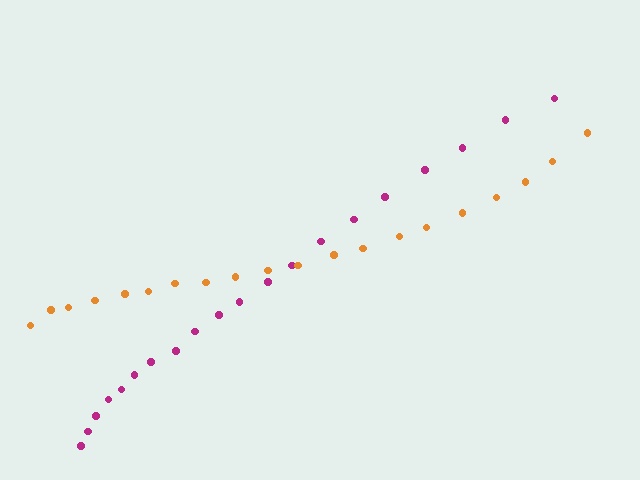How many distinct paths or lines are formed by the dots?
There are 2 distinct paths.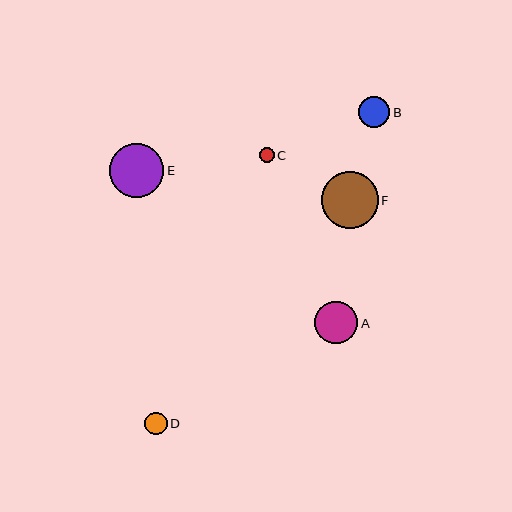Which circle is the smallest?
Circle C is the smallest with a size of approximately 15 pixels.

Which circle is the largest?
Circle F is the largest with a size of approximately 57 pixels.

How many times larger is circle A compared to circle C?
Circle A is approximately 2.8 times the size of circle C.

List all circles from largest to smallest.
From largest to smallest: F, E, A, B, D, C.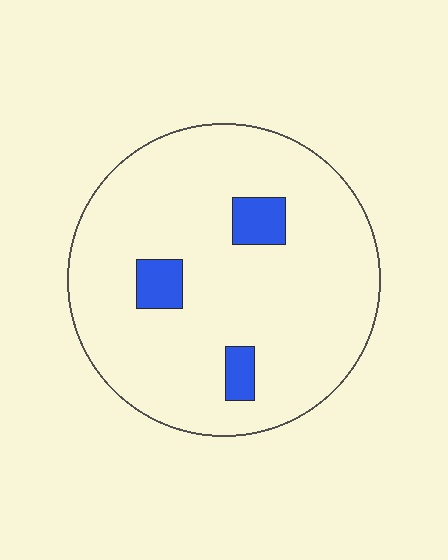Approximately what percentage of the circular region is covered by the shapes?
Approximately 10%.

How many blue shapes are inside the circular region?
3.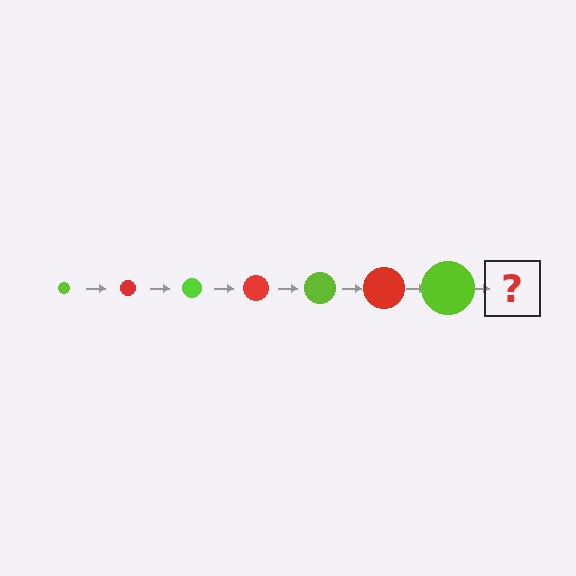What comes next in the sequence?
The next element should be a red circle, larger than the previous one.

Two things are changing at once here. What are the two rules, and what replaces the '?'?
The two rules are that the circle grows larger each step and the color cycles through lime and red. The '?' should be a red circle, larger than the previous one.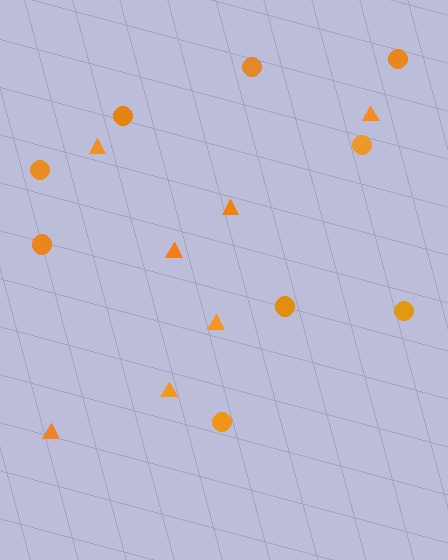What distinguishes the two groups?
There are 2 groups: one group of triangles (7) and one group of circles (9).